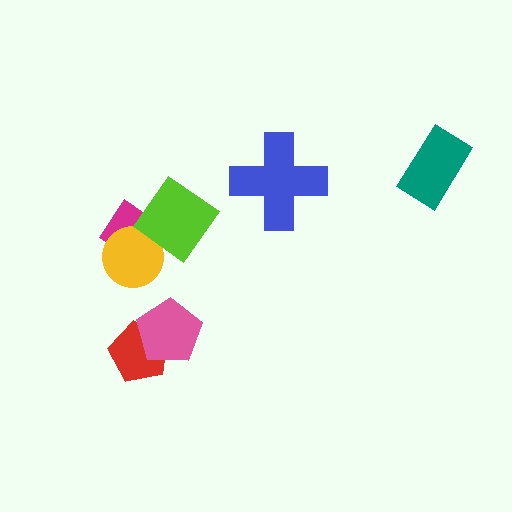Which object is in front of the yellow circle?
The lime diamond is in front of the yellow circle.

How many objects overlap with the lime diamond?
2 objects overlap with the lime diamond.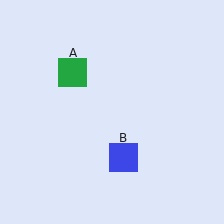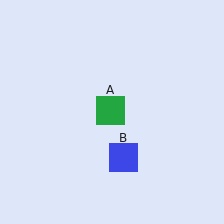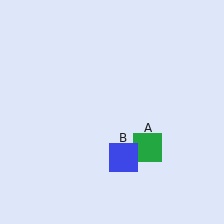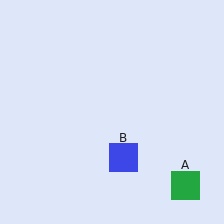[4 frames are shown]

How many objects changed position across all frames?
1 object changed position: green square (object A).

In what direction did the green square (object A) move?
The green square (object A) moved down and to the right.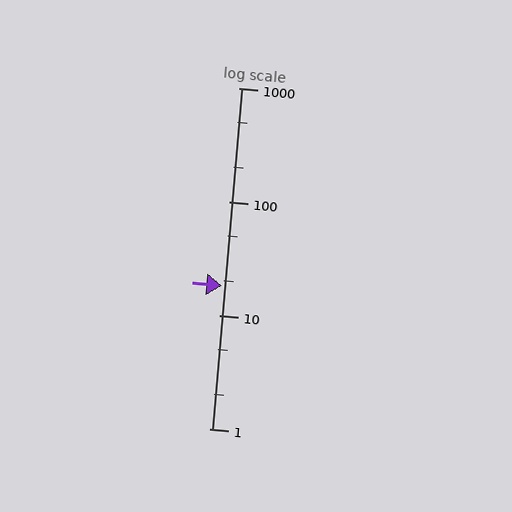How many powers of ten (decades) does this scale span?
The scale spans 3 decades, from 1 to 1000.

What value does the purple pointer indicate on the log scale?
The pointer indicates approximately 18.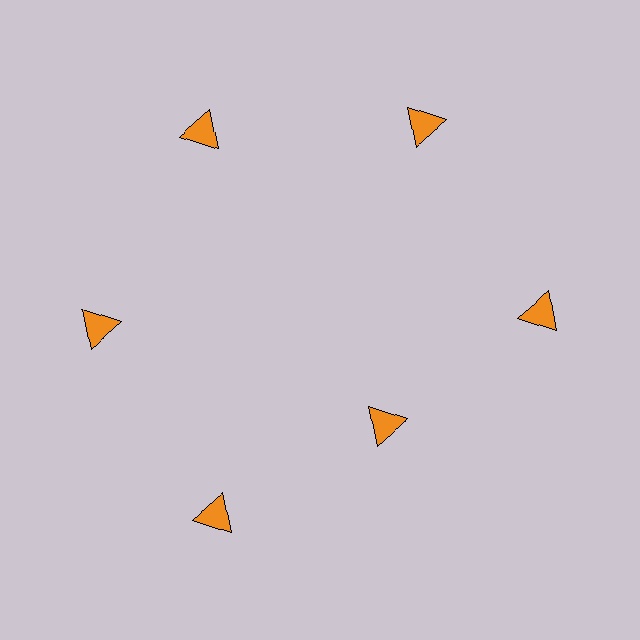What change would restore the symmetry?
The symmetry would be restored by moving it outward, back onto the ring so that all 6 triangles sit at equal angles and equal distance from the center.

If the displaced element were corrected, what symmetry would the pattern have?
It would have 6-fold rotational symmetry — the pattern would map onto itself every 60 degrees.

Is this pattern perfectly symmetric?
No. The 6 orange triangles are arranged in a ring, but one element near the 5 o'clock position is pulled inward toward the center, breaking the 6-fold rotational symmetry.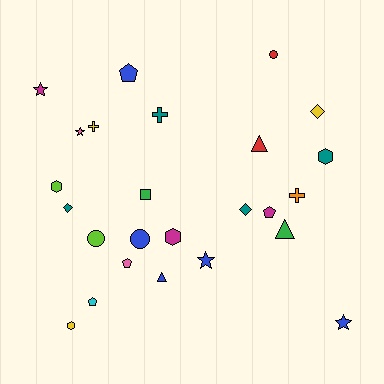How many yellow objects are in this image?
There are 3 yellow objects.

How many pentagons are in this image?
There are 4 pentagons.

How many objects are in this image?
There are 25 objects.